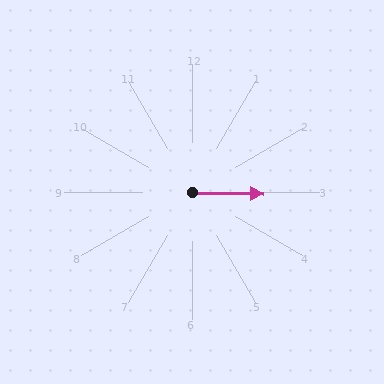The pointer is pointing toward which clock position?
Roughly 3 o'clock.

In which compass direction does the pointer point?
East.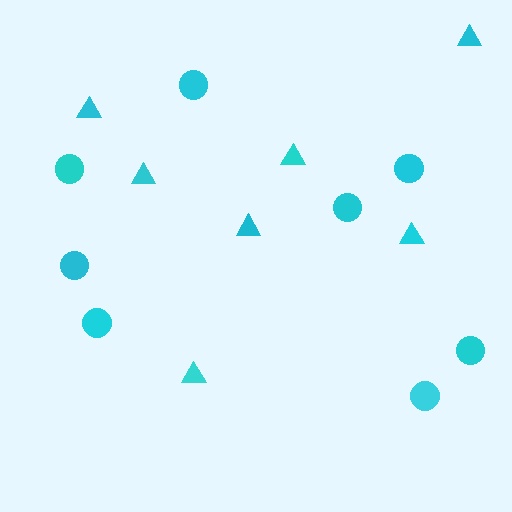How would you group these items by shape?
There are 2 groups: one group of triangles (7) and one group of circles (8).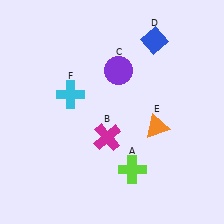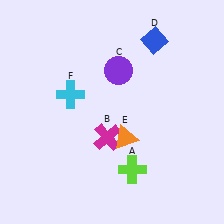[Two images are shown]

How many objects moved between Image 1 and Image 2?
1 object moved between the two images.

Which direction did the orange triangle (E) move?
The orange triangle (E) moved left.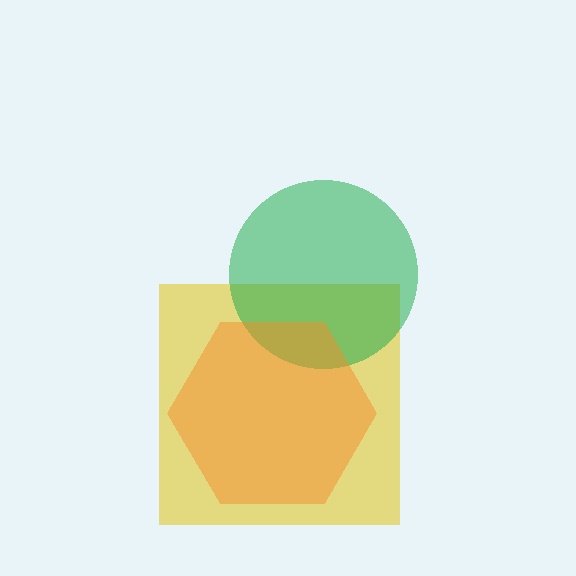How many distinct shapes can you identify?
There are 3 distinct shapes: a yellow square, a green circle, an orange hexagon.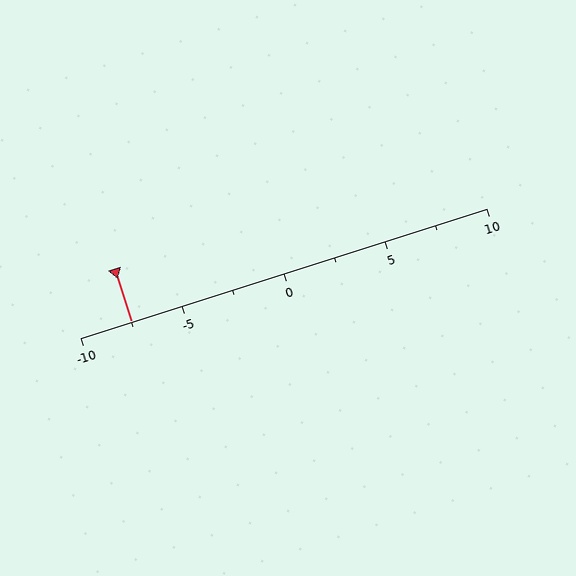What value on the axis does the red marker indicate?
The marker indicates approximately -7.5.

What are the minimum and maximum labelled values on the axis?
The axis runs from -10 to 10.